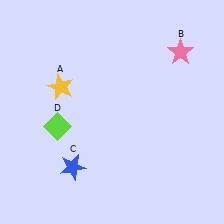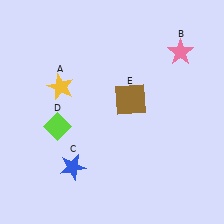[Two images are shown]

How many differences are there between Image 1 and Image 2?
There is 1 difference between the two images.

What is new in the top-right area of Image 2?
A brown square (E) was added in the top-right area of Image 2.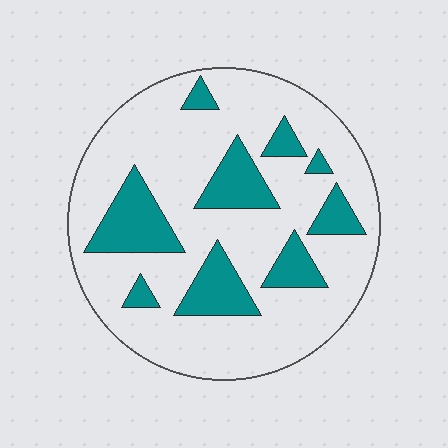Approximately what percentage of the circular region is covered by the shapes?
Approximately 25%.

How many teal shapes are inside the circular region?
9.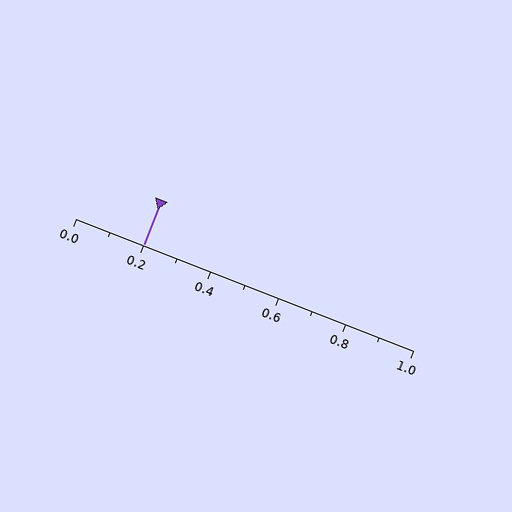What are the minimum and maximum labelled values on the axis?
The axis runs from 0.0 to 1.0.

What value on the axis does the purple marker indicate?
The marker indicates approximately 0.2.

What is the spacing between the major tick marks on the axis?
The major ticks are spaced 0.2 apart.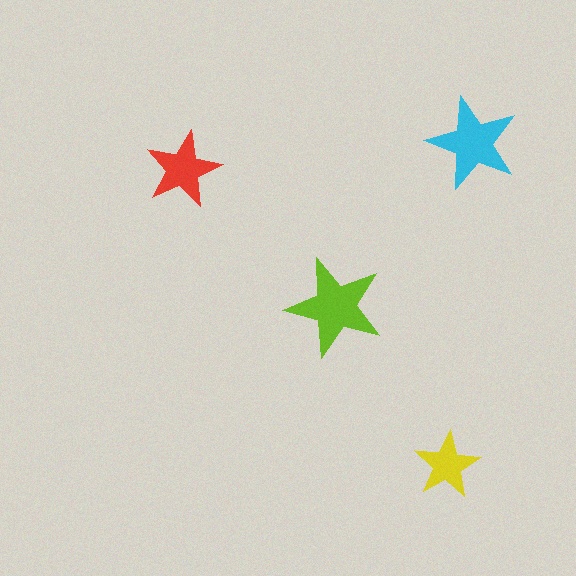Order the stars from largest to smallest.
the lime one, the cyan one, the red one, the yellow one.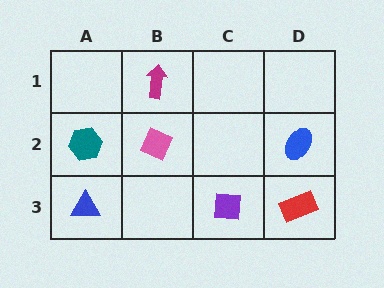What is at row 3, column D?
A red rectangle.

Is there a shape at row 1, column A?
No, that cell is empty.